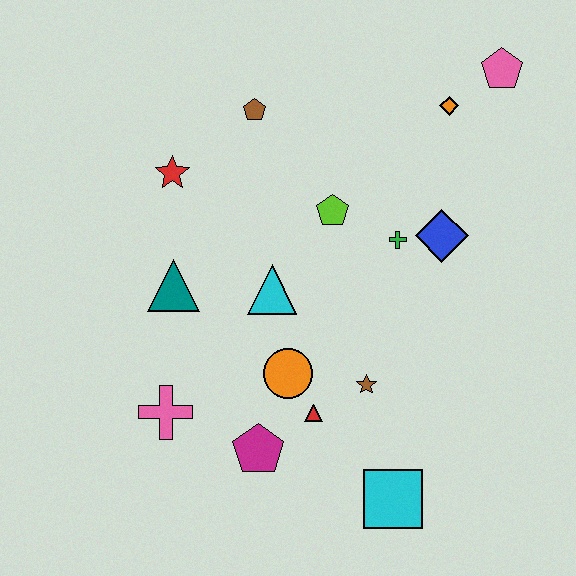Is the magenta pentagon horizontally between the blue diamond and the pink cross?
Yes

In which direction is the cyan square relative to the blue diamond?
The cyan square is below the blue diamond.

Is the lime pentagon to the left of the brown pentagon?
No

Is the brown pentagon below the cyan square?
No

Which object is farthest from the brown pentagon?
The cyan square is farthest from the brown pentagon.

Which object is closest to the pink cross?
The magenta pentagon is closest to the pink cross.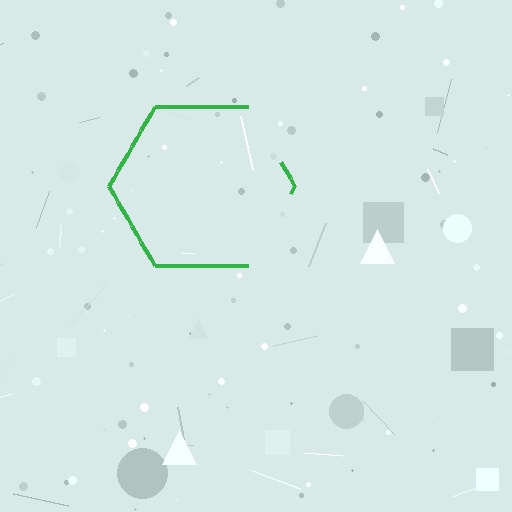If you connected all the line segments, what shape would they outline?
They would outline a hexagon.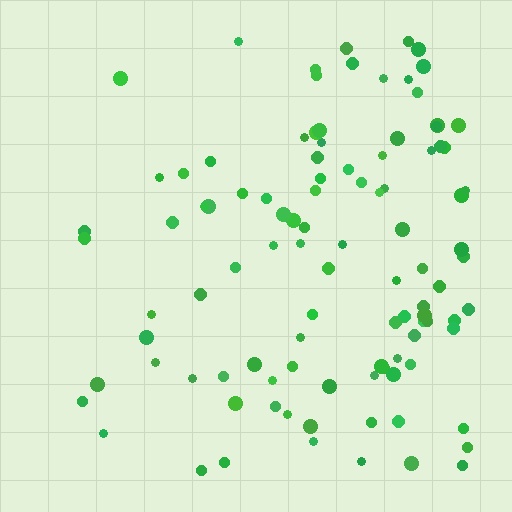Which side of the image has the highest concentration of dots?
The right.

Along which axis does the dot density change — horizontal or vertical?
Horizontal.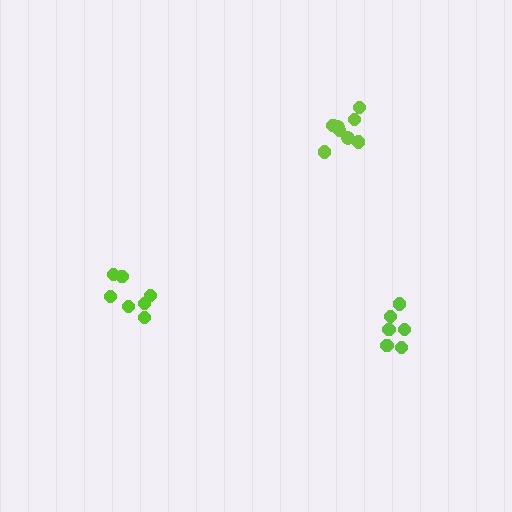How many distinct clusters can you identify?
There are 3 distinct clusters.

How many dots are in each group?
Group 1: 8 dots, Group 2: 8 dots, Group 3: 6 dots (22 total).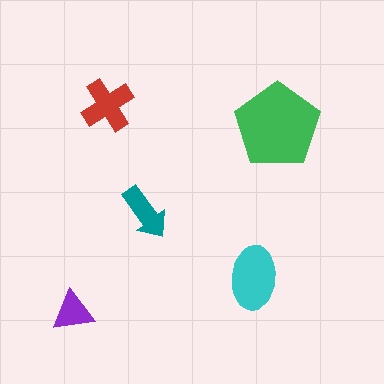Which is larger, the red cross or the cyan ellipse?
The cyan ellipse.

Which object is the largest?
The green pentagon.